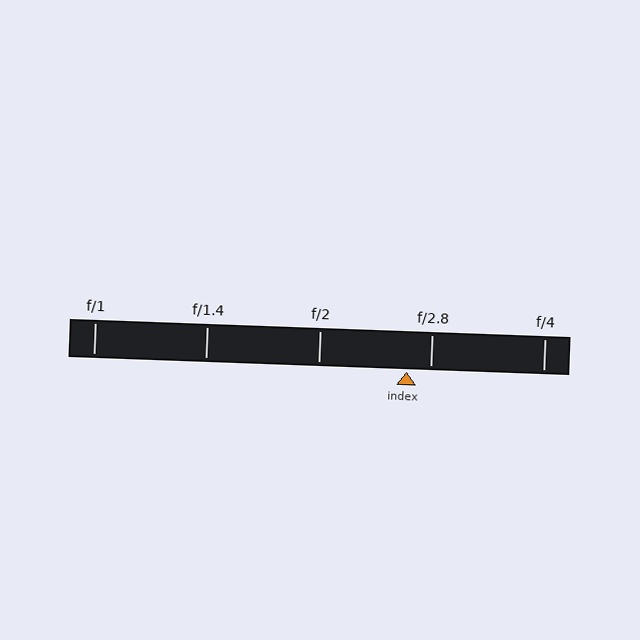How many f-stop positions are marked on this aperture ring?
There are 5 f-stop positions marked.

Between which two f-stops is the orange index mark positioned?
The index mark is between f/2 and f/2.8.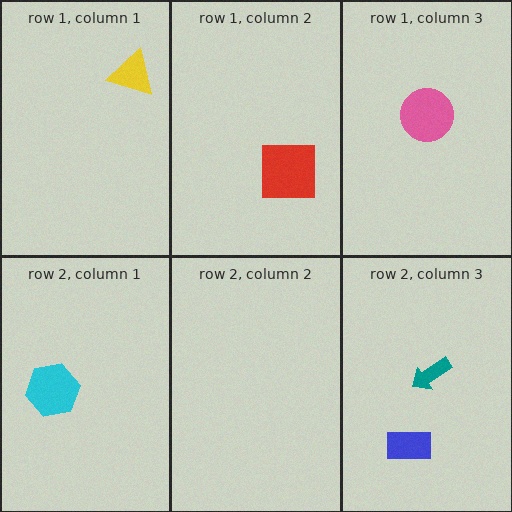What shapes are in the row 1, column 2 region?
The red square.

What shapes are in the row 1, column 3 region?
The pink circle.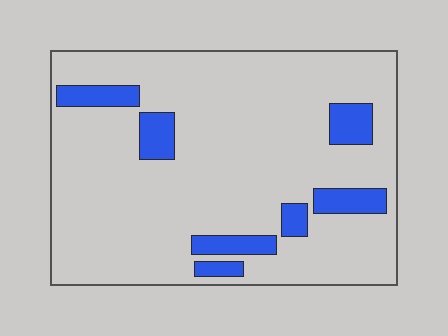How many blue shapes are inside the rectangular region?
7.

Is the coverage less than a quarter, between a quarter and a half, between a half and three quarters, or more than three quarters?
Less than a quarter.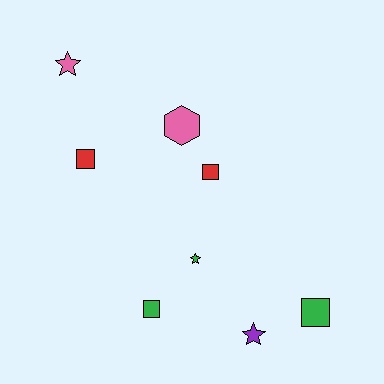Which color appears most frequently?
Green, with 3 objects.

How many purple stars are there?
There is 1 purple star.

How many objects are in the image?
There are 8 objects.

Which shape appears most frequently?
Square, with 4 objects.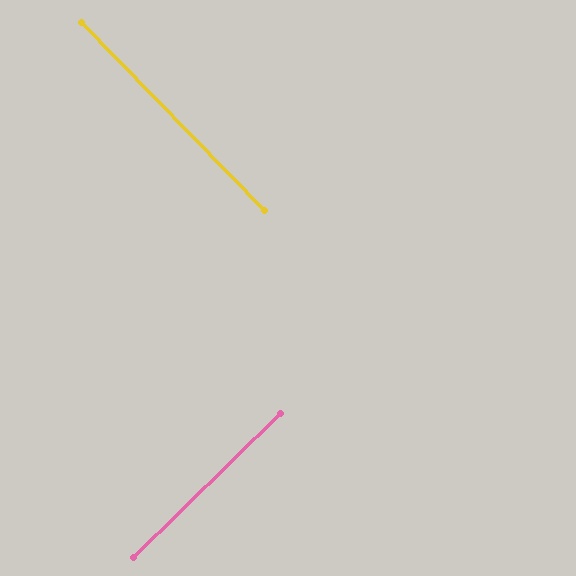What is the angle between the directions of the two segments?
Approximately 90 degrees.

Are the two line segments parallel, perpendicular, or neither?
Perpendicular — they meet at approximately 90°.